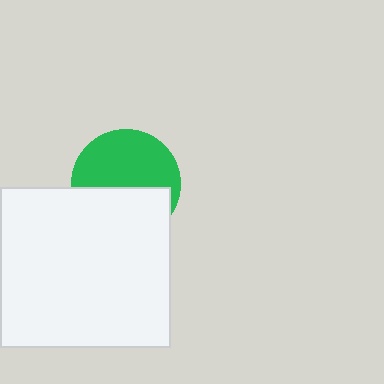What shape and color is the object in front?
The object in front is a white rectangle.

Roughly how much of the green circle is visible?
About half of it is visible (roughly 56%).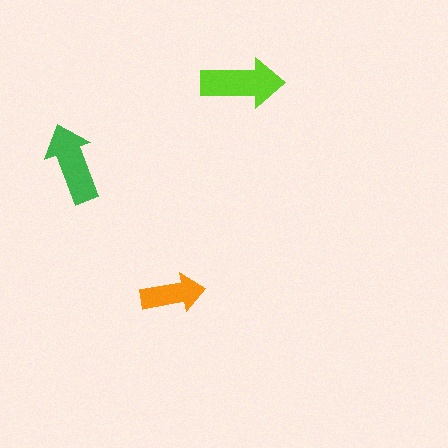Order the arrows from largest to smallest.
the lime one, the green one, the orange one.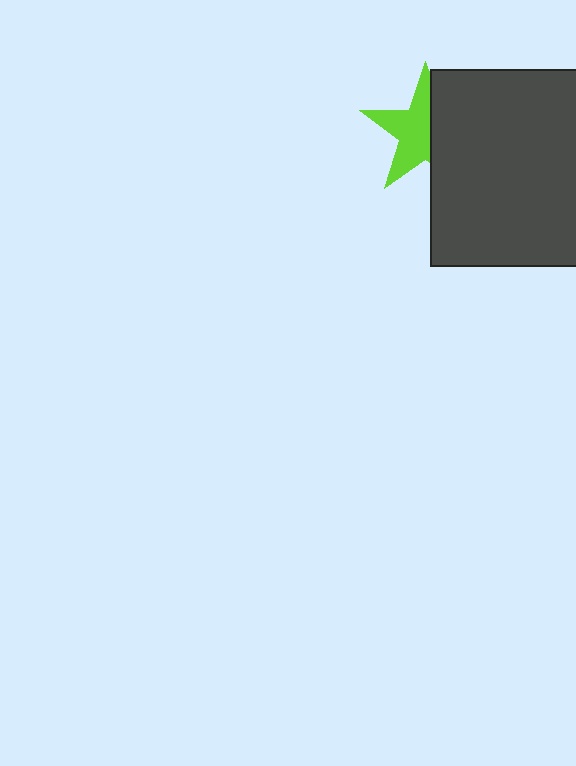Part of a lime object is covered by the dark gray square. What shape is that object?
It is a star.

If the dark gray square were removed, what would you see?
You would see the complete lime star.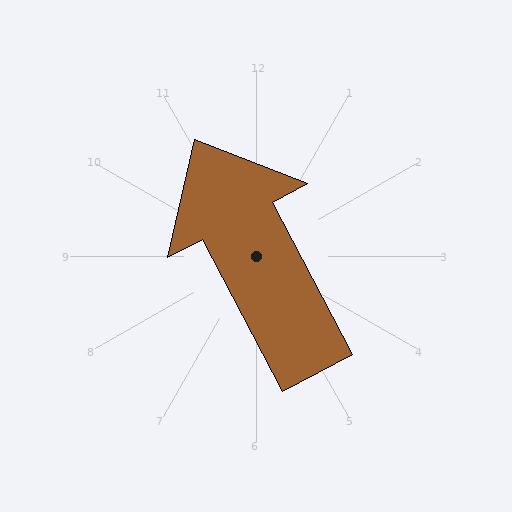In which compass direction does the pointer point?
Northwest.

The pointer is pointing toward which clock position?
Roughly 11 o'clock.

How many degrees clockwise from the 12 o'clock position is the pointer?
Approximately 332 degrees.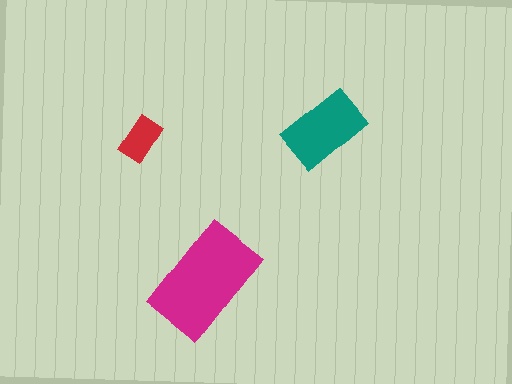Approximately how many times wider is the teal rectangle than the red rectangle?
About 2 times wider.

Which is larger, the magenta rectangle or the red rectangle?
The magenta one.